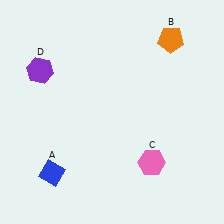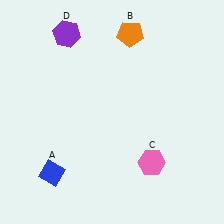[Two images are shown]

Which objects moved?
The objects that moved are: the orange pentagon (B), the purple hexagon (D).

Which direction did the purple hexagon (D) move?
The purple hexagon (D) moved up.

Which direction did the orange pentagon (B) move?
The orange pentagon (B) moved left.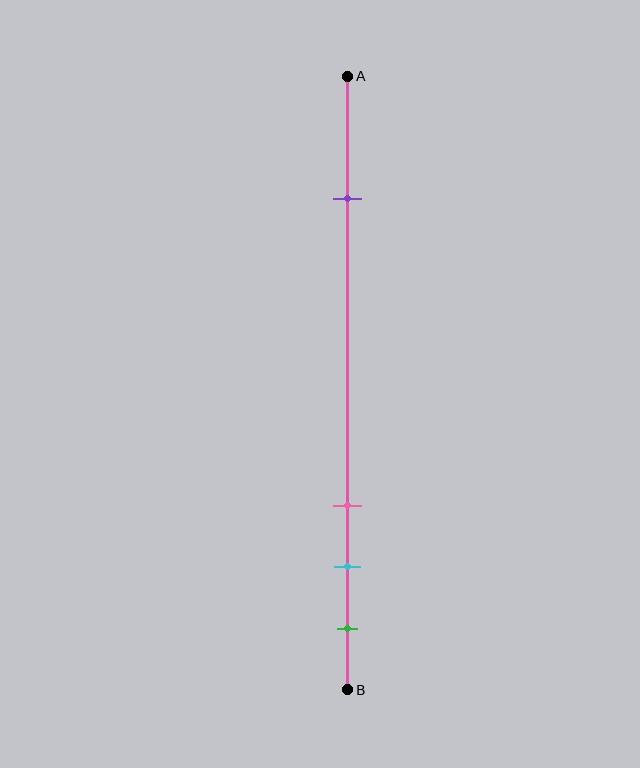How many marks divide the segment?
There are 4 marks dividing the segment.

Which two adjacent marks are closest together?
The cyan and green marks are the closest adjacent pair.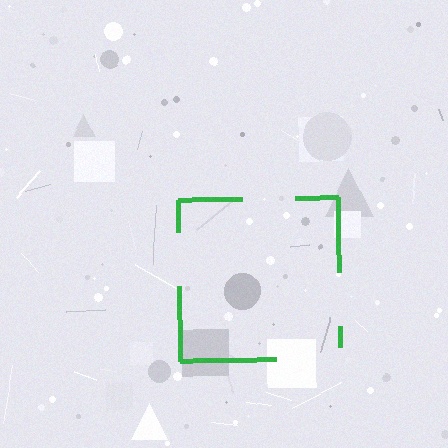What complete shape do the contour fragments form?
The contour fragments form a square.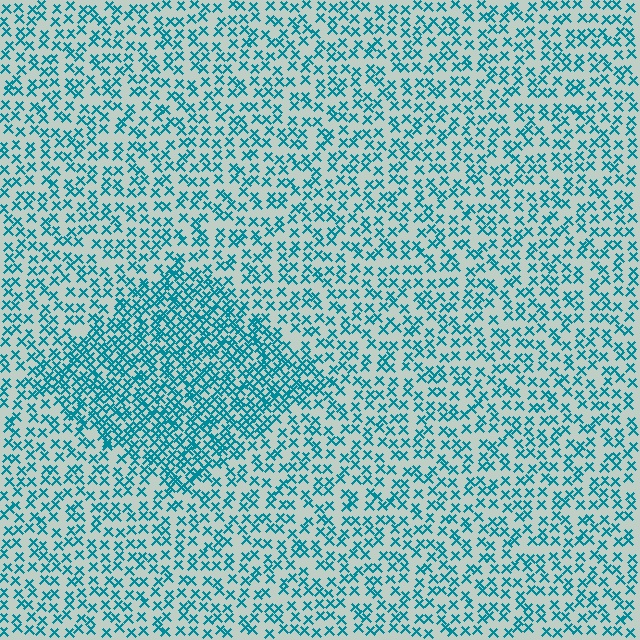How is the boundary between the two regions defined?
The boundary is defined by a change in element density (approximately 2.0x ratio). All elements are the same color, size, and shape.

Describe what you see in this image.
The image contains small teal elements arranged at two different densities. A diamond-shaped region is visible where the elements are more densely packed than the surrounding area.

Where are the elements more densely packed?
The elements are more densely packed inside the diamond boundary.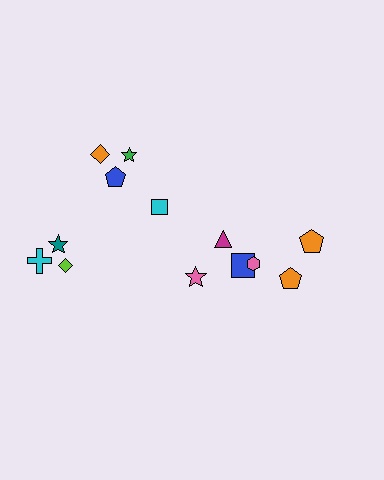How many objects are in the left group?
There are 8 objects.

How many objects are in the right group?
There are 5 objects.